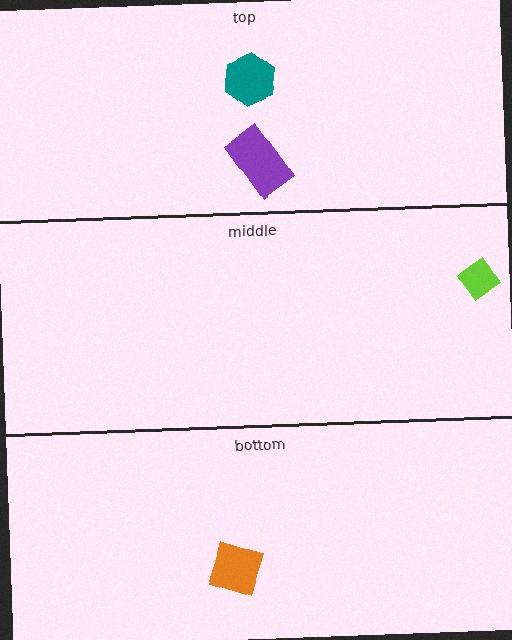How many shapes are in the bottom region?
1.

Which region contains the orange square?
The bottom region.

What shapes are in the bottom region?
The orange square.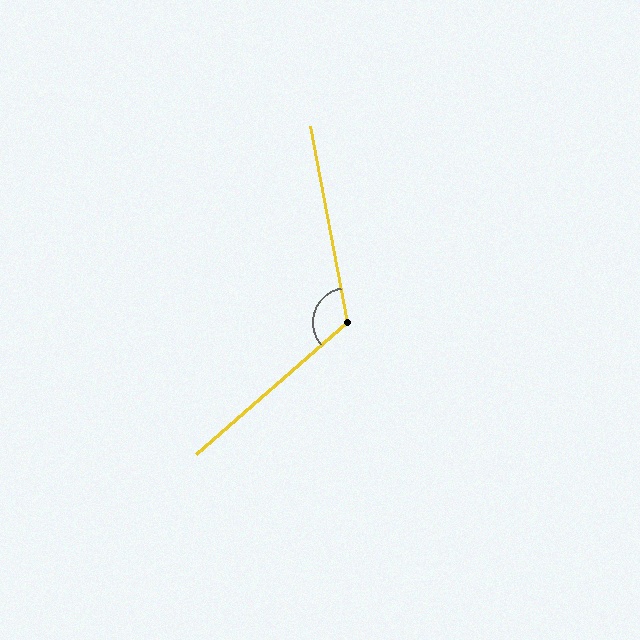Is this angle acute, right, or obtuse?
It is obtuse.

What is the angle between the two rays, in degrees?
Approximately 120 degrees.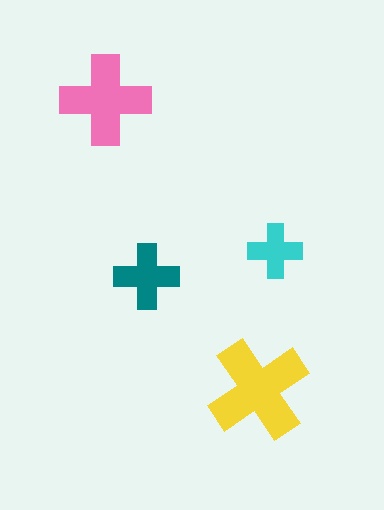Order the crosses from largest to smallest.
the yellow one, the pink one, the teal one, the cyan one.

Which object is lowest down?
The yellow cross is bottommost.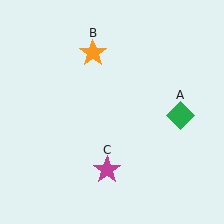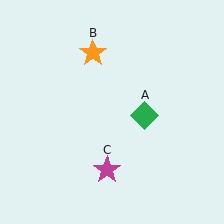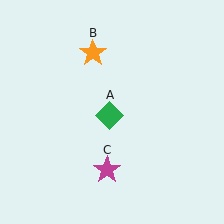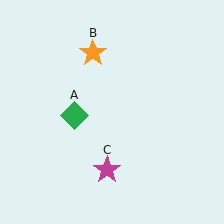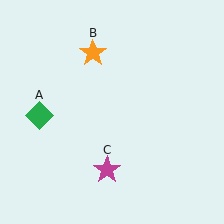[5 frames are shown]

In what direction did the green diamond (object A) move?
The green diamond (object A) moved left.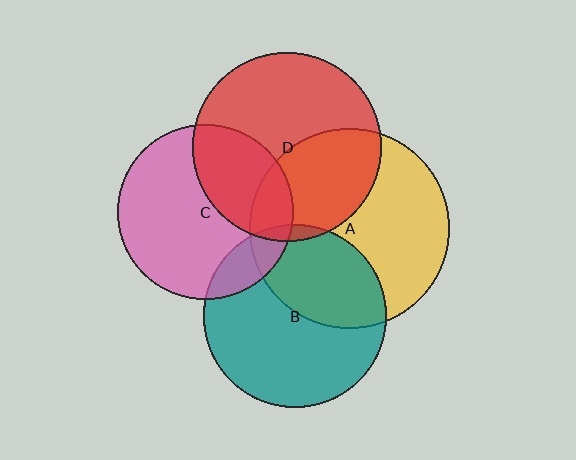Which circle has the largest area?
Circle A (yellow).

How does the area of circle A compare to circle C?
Approximately 1.3 times.